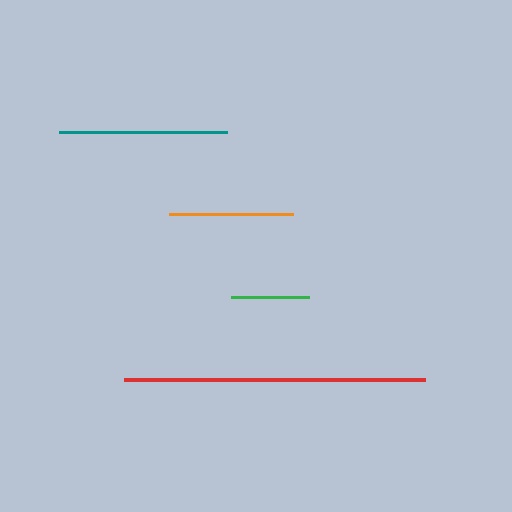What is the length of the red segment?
The red segment is approximately 301 pixels long.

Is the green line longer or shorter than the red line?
The red line is longer than the green line.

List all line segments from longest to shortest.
From longest to shortest: red, teal, orange, green.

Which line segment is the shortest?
The green line is the shortest at approximately 78 pixels.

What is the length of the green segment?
The green segment is approximately 78 pixels long.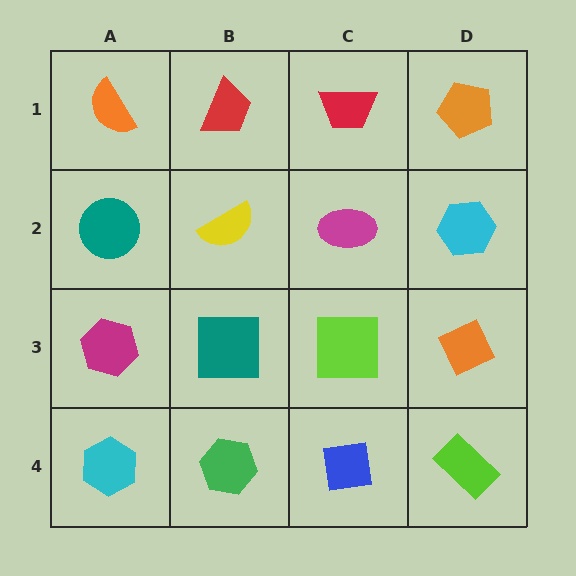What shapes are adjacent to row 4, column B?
A teal square (row 3, column B), a cyan hexagon (row 4, column A), a blue square (row 4, column C).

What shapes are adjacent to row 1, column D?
A cyan hexagon (row 2, column D), a red trapezoid (row 1, column C).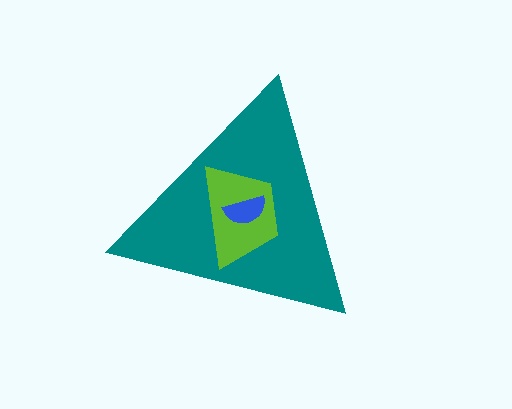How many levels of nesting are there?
3.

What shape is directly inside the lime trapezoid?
The blue semicircle.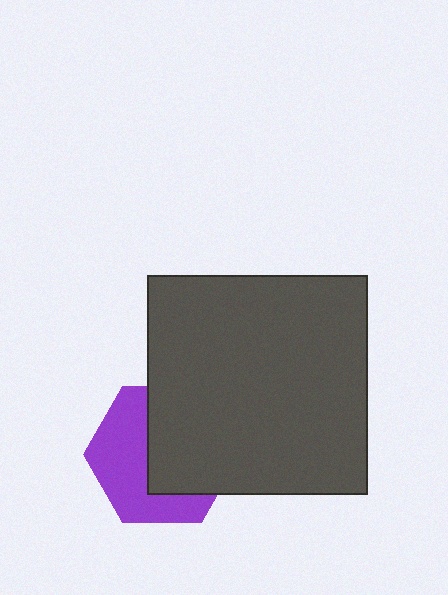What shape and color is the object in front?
The object in front is a dark gray square.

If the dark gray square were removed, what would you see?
You would see the complete purple hexagon.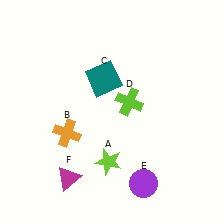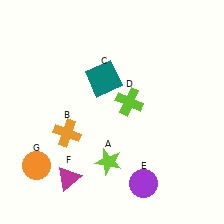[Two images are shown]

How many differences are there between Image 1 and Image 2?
There is 1 difference between the two images.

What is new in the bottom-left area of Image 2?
An orange circle (G) was added in the bottom-left area of Image 2.